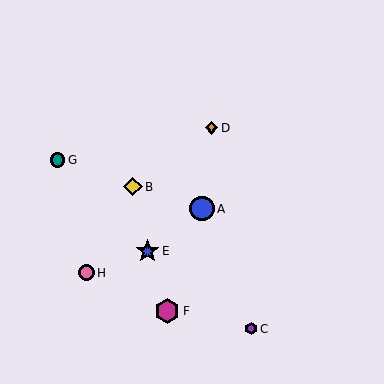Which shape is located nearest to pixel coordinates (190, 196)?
The blue circle (labeled A) at (202, 209) is nearest to that location.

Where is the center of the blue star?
The center of the blue star is at (147, 251).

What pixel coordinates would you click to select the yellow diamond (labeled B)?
Click at (133, 187) to select the yellow diamond B.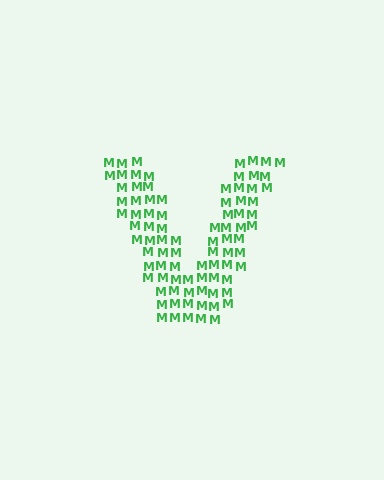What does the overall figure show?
The overall figure shows the letter V.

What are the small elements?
The small elements are letter M's.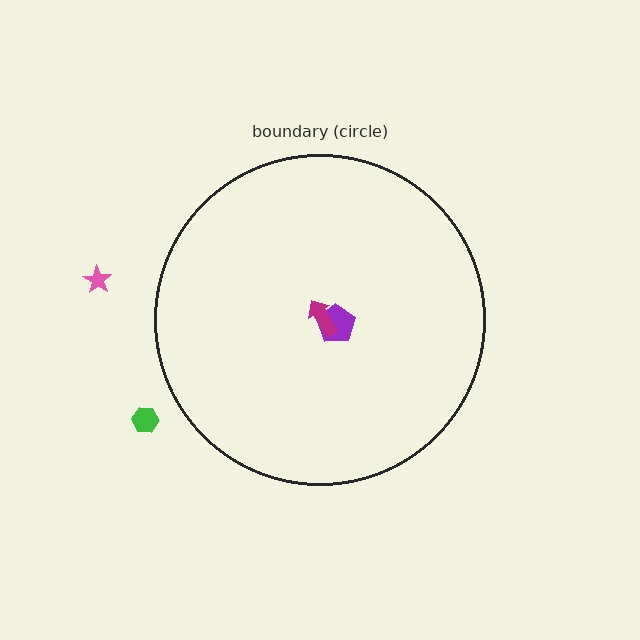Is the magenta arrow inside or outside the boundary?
Inside.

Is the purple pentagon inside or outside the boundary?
Inside.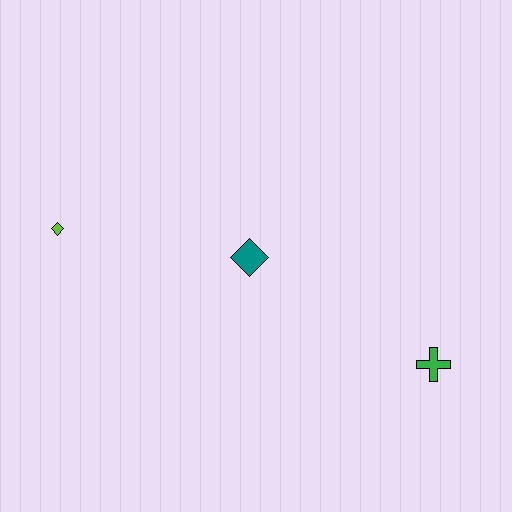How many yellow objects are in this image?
There are no yellow objects.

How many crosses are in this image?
There is 1 cross.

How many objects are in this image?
There are 3 objects.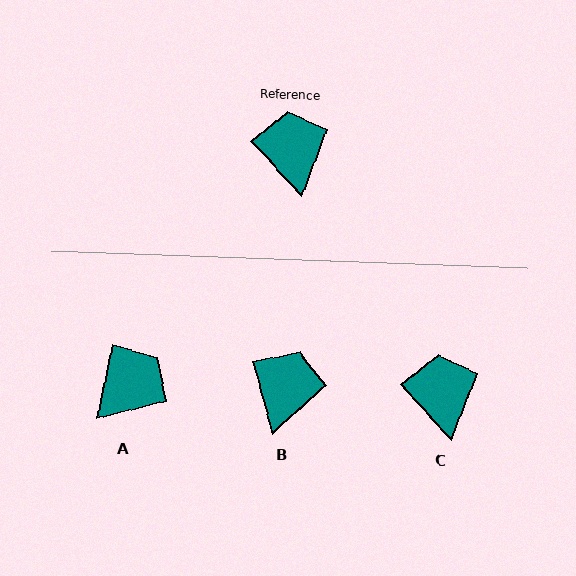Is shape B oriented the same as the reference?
No, it is off by about 27 degrees.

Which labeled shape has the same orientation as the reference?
C.